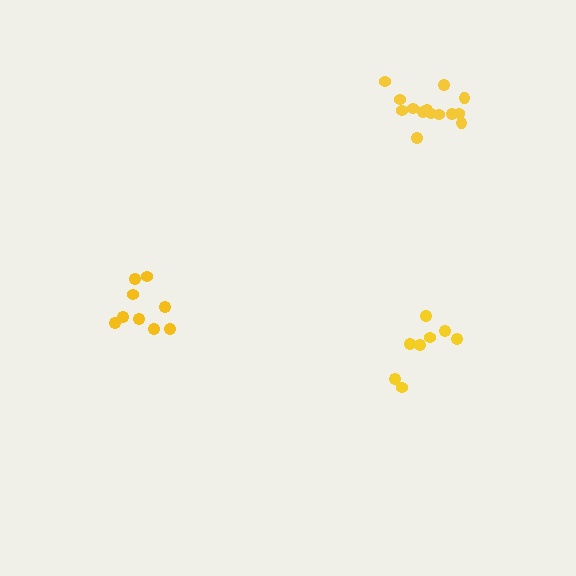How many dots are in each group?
Group 1: 9 dots, Group 2: 8 dots, Group 3: 14 dots (31 total).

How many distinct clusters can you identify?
There are 3 distinct clusters.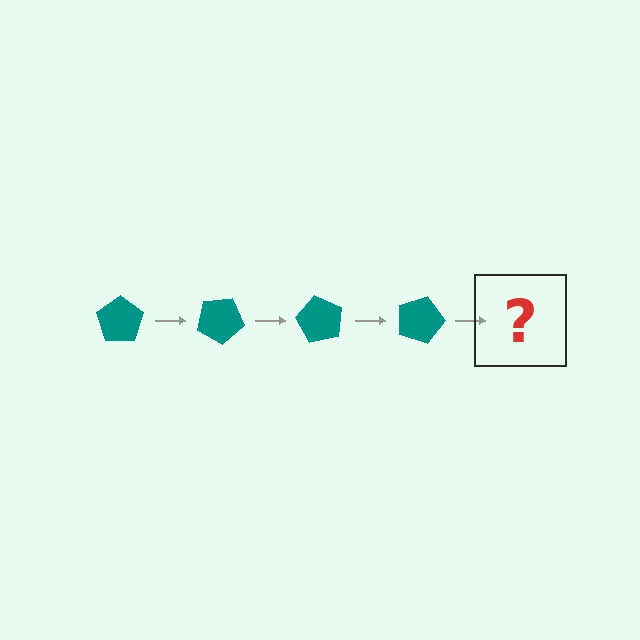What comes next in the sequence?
The next element should be a teal pentagon rotated 120 degrees.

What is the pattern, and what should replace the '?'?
The pattern is that the pentagon rotates 30 degrees each step. The '?' should be a teal pentagon rotated 120 degrees.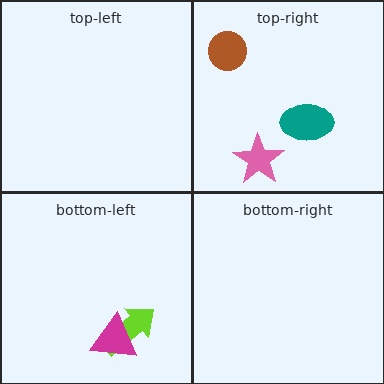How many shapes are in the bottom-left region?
2.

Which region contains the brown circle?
The top-right region.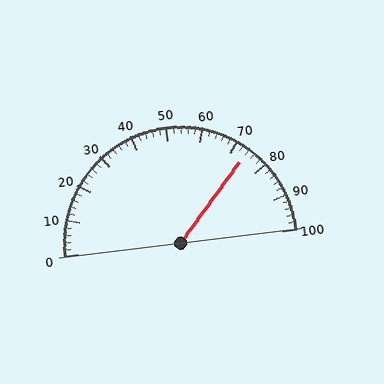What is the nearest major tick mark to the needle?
The nearest major tick mark is 70.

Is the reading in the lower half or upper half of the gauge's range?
The reading is in the upper half of the range (0 to 100).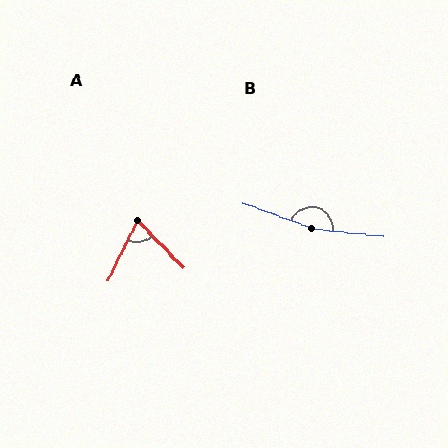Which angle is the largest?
B, at approximately 167 degrees.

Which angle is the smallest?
A, at approximately 70 degrees.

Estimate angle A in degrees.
Approximately 70 degrees.